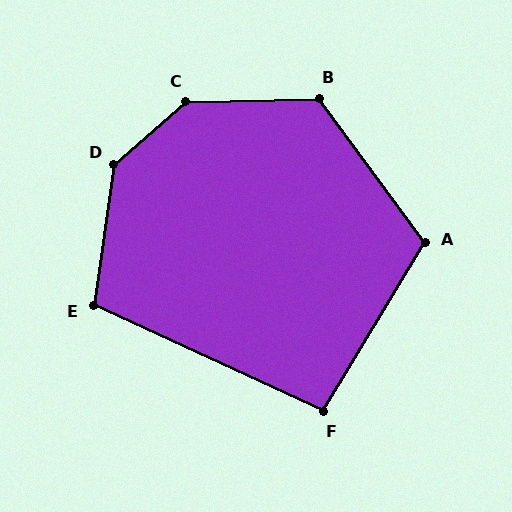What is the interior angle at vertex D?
Approximately 139 degrees (obtuse).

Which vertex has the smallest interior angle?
F, at approximately 96 degrees.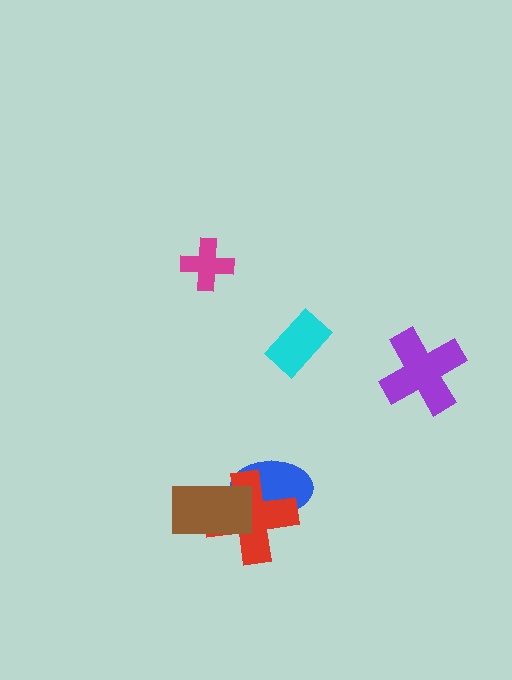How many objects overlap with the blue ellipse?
2 objects overlap with the blue ellipse.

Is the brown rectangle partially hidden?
No, no other shape covers it.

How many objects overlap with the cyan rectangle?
0 objects overlap with the cyan rectangle.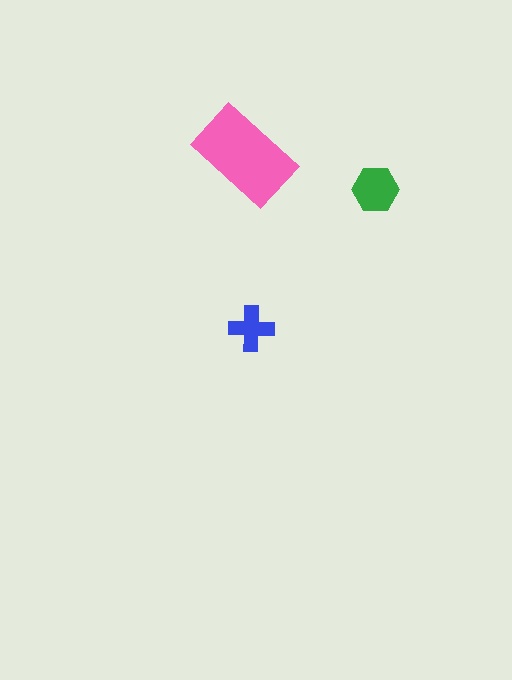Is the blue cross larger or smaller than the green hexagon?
Smaller.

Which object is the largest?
The pink rectangle.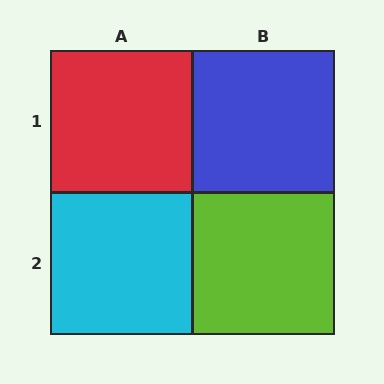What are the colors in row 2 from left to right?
Cyan, lime.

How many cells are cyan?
1 cell is cyan.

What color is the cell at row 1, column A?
Red.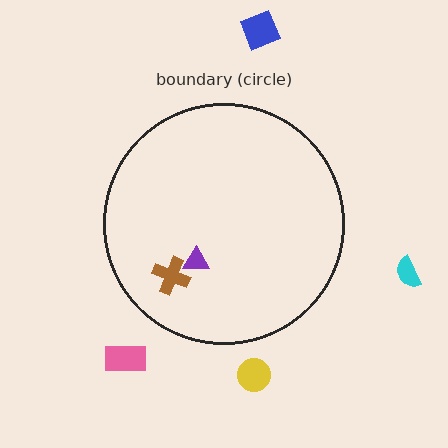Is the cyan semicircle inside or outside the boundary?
Outside.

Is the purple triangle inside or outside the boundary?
Inside.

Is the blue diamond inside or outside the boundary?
Outside.